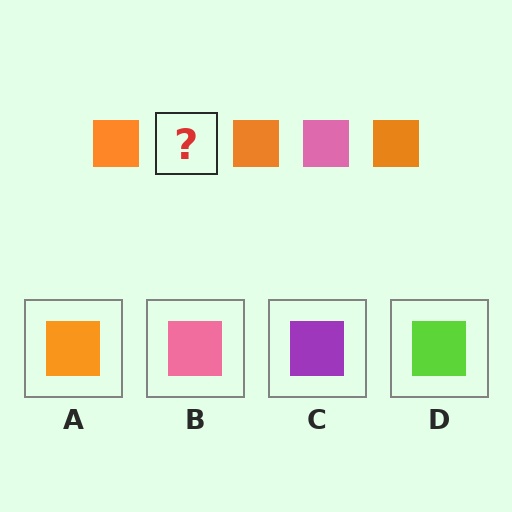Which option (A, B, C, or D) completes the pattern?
B.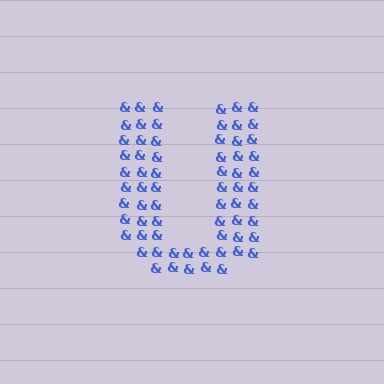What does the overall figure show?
The overall figure shows the letter U.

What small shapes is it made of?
It is made of small ampersands.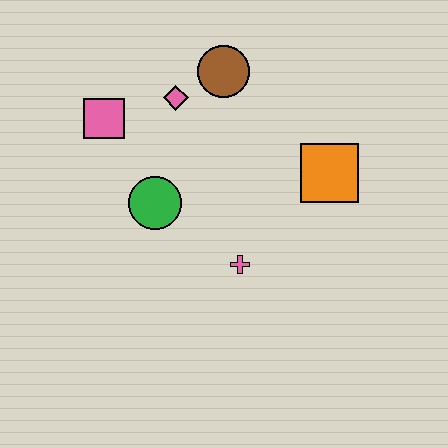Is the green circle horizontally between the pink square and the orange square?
Yes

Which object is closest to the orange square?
The pink cross is closest to the orange square.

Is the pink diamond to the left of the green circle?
No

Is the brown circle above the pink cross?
Yes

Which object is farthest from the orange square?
The pink square is farthest from the orange square.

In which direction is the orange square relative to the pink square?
The orange square is to the right of the pink square.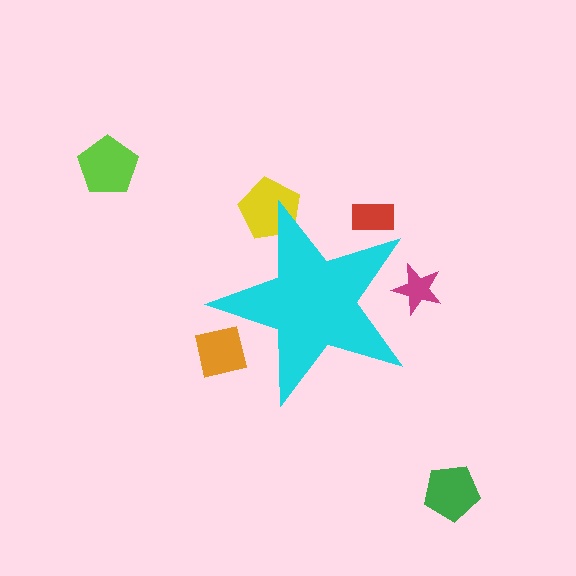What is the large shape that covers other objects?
A cyan star.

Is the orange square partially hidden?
Yes, the orange square is partially hidden behind the cyan star.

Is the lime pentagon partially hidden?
No, the lime pentagon is fully visible.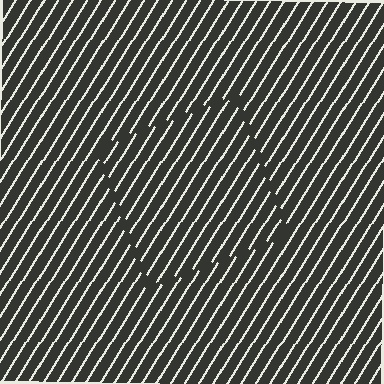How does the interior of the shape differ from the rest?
The interior of the shape contains the same grating, shifted by half a period — the contour is defined by the phase discontinuity where line-ends from the inner and outer gratings abut.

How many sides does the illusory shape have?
4 sides — the line-ends trace a square.